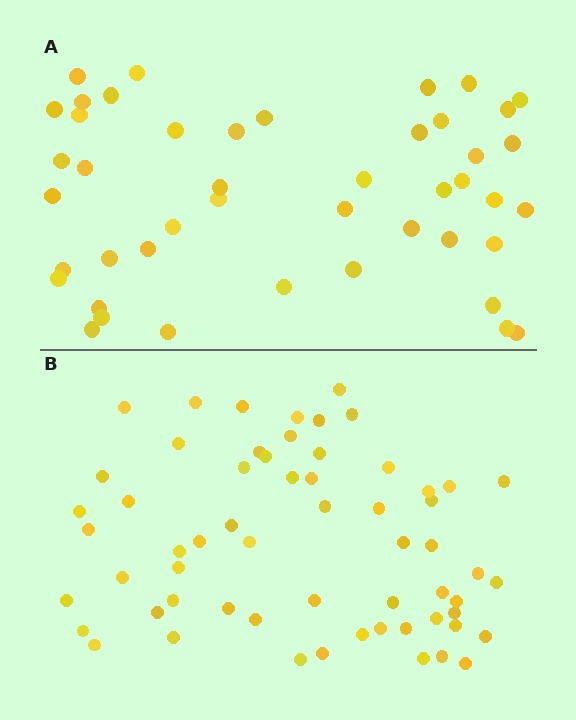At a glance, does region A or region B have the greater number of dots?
Region B (the bottom region) has more dots.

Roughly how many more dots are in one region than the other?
Region B has approximately 15 more dots than region A.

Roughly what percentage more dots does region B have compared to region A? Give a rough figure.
About 35% more.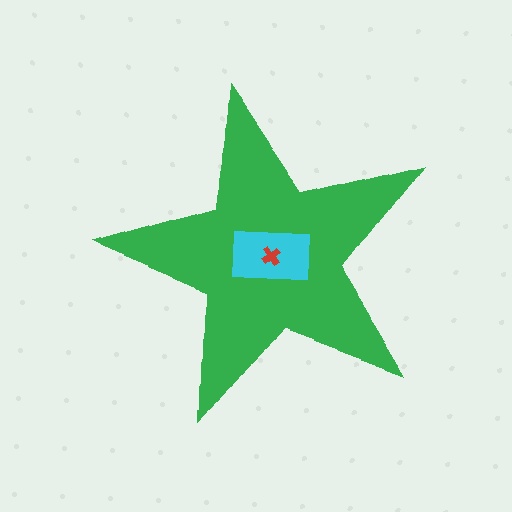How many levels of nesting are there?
3.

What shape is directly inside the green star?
The cyan rectangle.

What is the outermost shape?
The green star.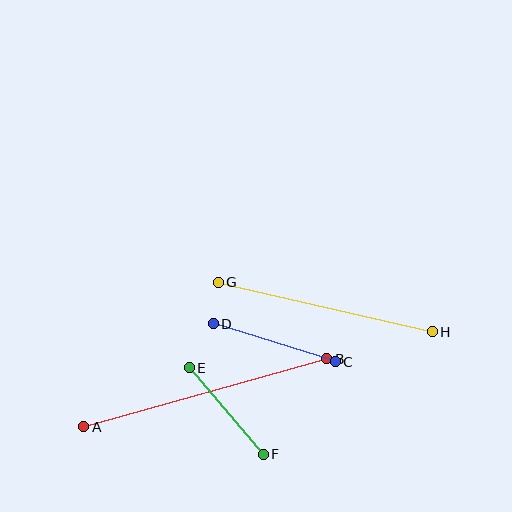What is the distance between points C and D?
The distance is approximately 128 pixels.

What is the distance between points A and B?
The distance is approximately 253 pixels.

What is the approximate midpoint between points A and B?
The midpoint is at approximately (205, 393) pixels.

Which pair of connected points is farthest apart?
Points A and B are farthest apart.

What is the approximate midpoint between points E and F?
The midpoint is at approximately (226, 411) pixels.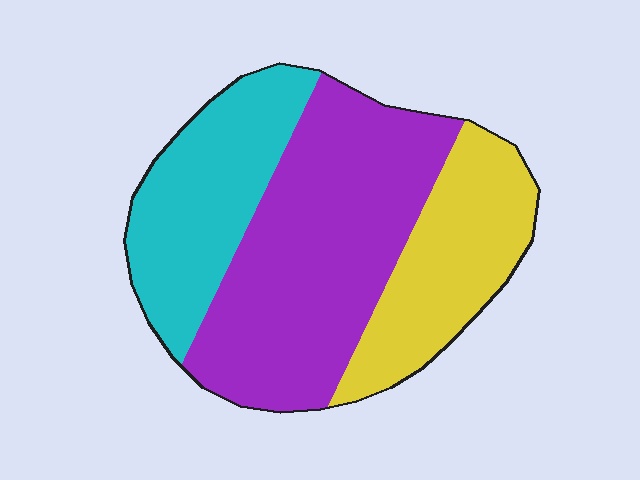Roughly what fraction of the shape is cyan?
Cyan takes up about one quarter (1/4) of the shape.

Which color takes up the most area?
Purple, at roughly 50%.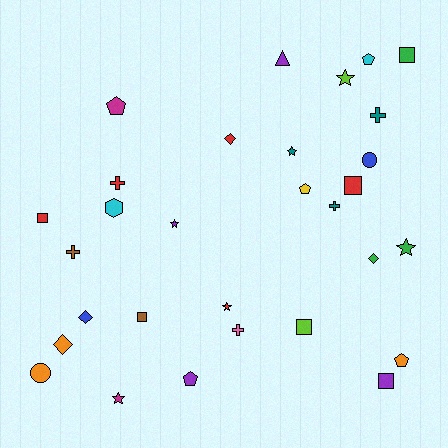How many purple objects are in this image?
There are 4 purple objects.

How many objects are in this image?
There are 30 objects.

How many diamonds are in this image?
There are 4 diamonds.